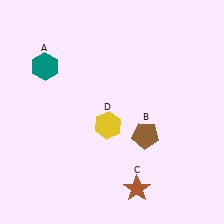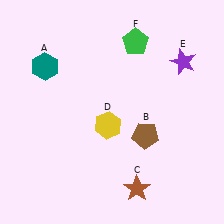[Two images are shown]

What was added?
A purple star (E), a green pentagon (F) were added in Image 2.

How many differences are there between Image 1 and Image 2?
There are 2 differences between the two images.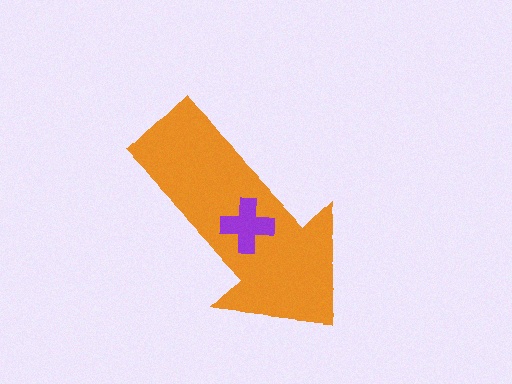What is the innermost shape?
The purple cross.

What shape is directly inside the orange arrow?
The purple cross.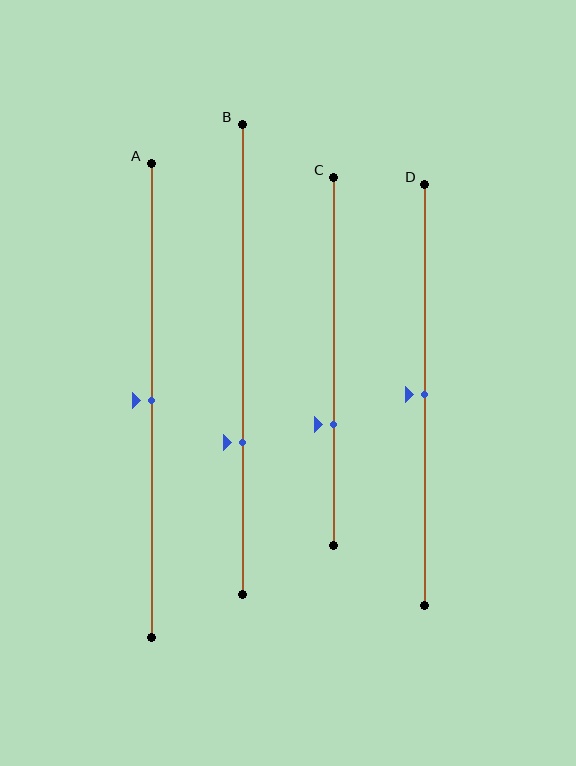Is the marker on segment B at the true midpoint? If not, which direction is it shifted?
No, the marker on segment B is shifted downward by about 18% of the segment length.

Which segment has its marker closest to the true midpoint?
Segment A has its marker closest to the true midpoint.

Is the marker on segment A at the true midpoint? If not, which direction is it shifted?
Yes, the marker on segment A is at the true midpoint.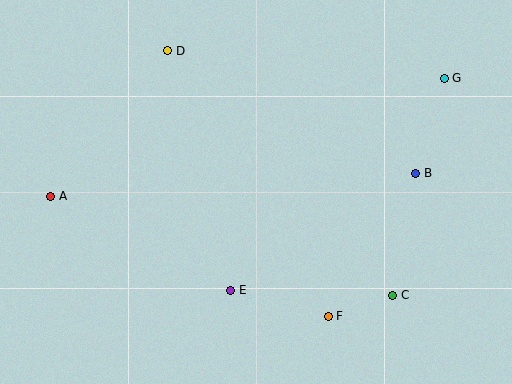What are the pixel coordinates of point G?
Point G is at (444, 78).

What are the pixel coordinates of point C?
Point C is at (393, 295).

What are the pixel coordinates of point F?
Point F is at (328, 316).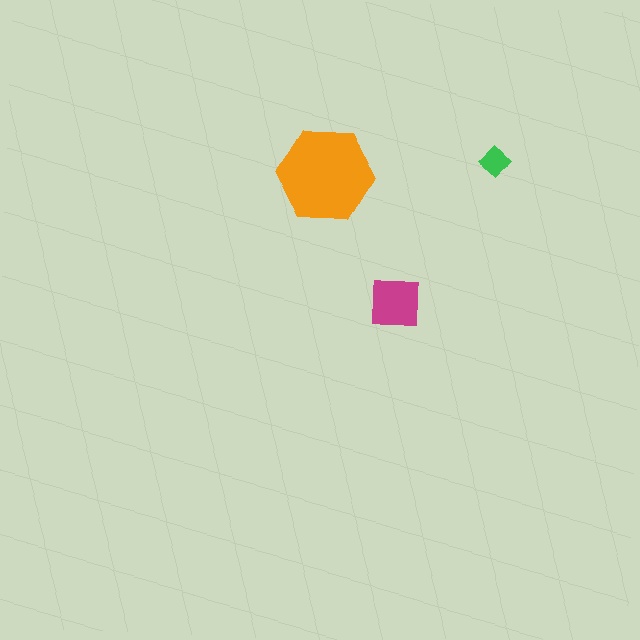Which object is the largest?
The orange hexagon.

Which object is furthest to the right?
The green diamond is rightmost.